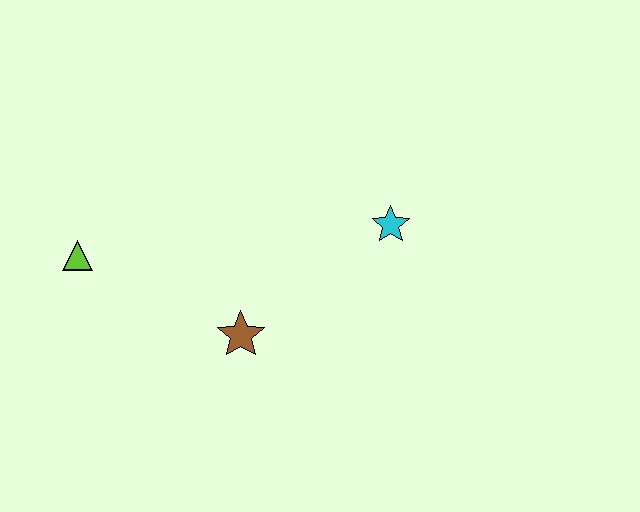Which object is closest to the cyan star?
The brown star is closest to the cyan star.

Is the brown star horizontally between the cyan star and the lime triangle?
Yes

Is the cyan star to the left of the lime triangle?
No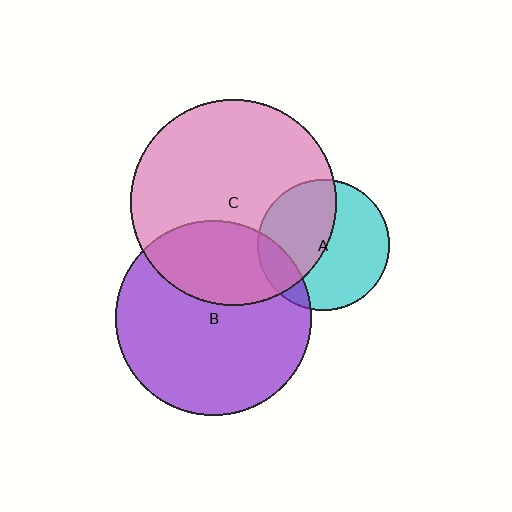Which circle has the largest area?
Circle C (pink).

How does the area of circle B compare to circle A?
Approximately 2.2 times.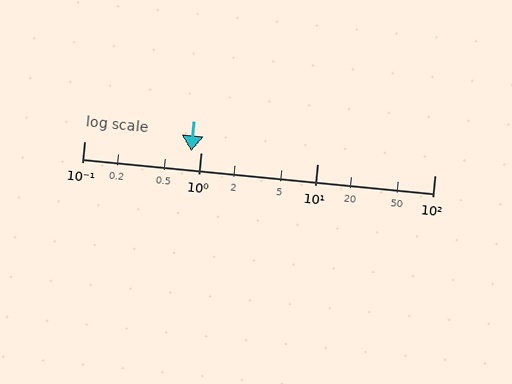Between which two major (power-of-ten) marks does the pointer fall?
The pointer is between 0.1 and 1.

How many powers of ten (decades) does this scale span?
The scale spans 3 decades, from 0.1 to 100.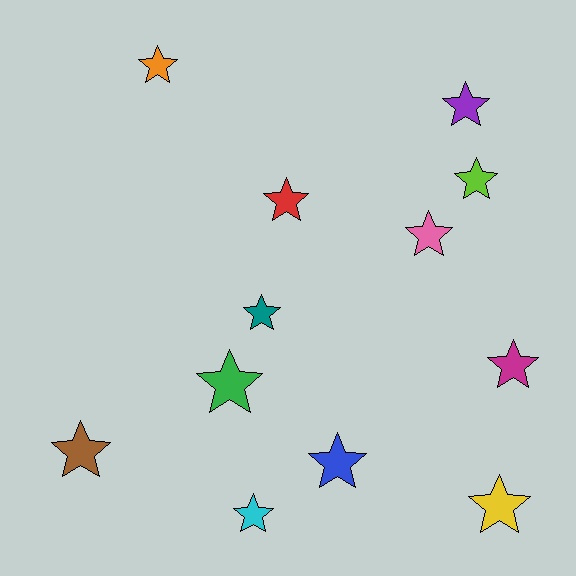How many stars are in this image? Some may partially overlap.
There are 12 stars.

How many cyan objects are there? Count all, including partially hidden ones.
There is 1 cyan object.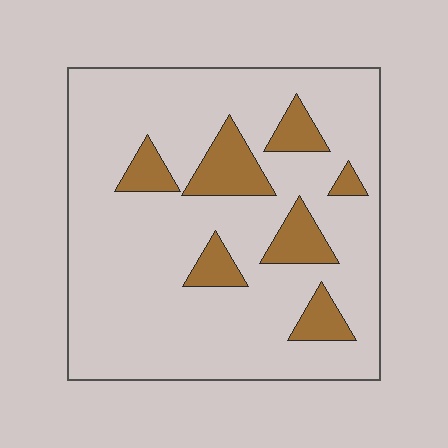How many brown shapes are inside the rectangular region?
7.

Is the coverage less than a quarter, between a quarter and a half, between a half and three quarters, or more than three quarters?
Less than a quarter.